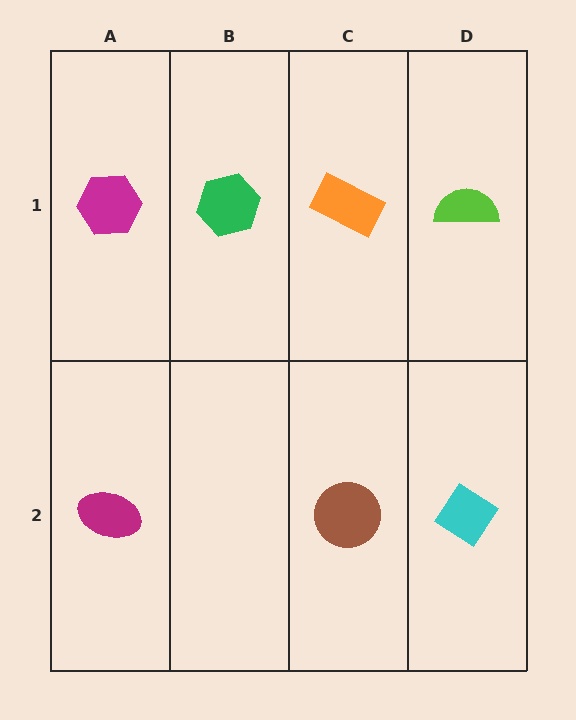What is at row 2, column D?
A cyan diamond.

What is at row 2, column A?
A magenta ellipse.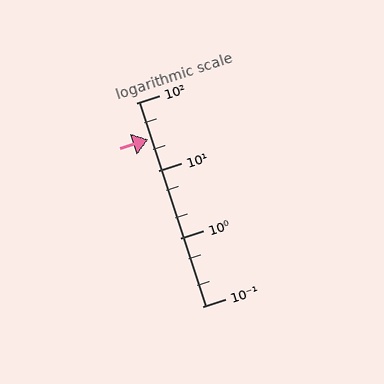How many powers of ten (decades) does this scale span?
The scale spans 3 decades, from 0.1 to 100.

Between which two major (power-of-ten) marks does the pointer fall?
The pointer is between 10 and 100.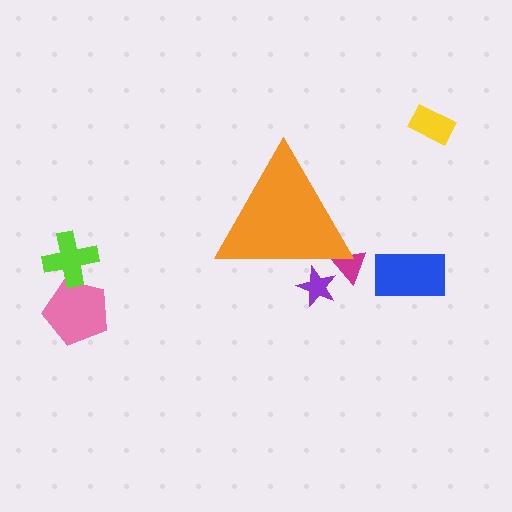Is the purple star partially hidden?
Yes, the purple star is partially hidden behind the orange triangle.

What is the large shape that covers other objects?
An orange triangle.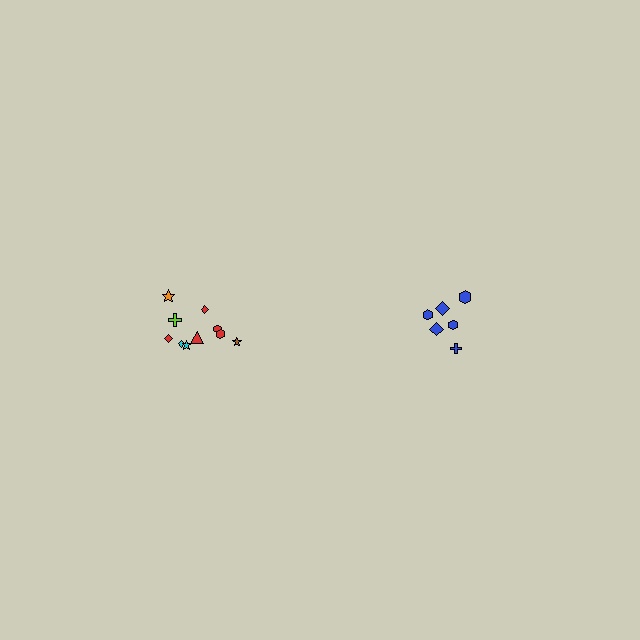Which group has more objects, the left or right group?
The left group.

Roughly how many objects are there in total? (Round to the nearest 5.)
Roughly 15 objects in total.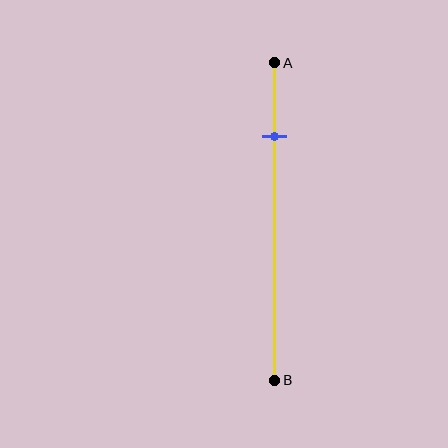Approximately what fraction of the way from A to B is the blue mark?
The blue mark is approximately 25% of the way from A to B.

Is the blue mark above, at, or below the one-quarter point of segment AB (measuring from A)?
The blue mark is approximately at the one-quarter point of segment AB.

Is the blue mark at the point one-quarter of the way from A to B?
Yes, the mark is approximately at the one-quarter point.